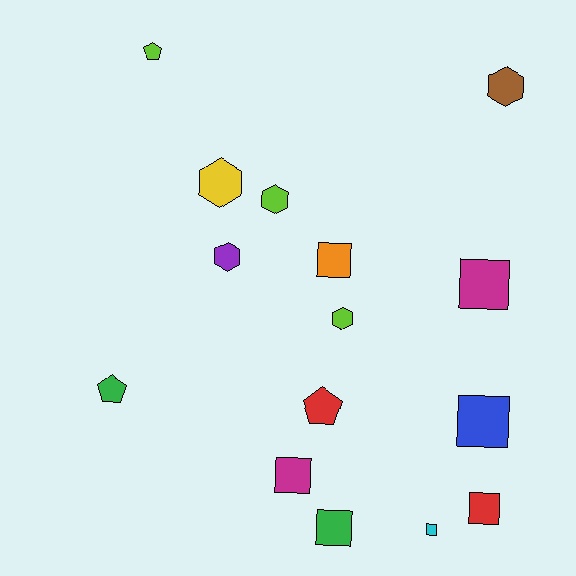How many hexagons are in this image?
There are 5 hexagons.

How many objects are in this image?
There are 15 objects.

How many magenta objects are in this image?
There are 2 magenta objects.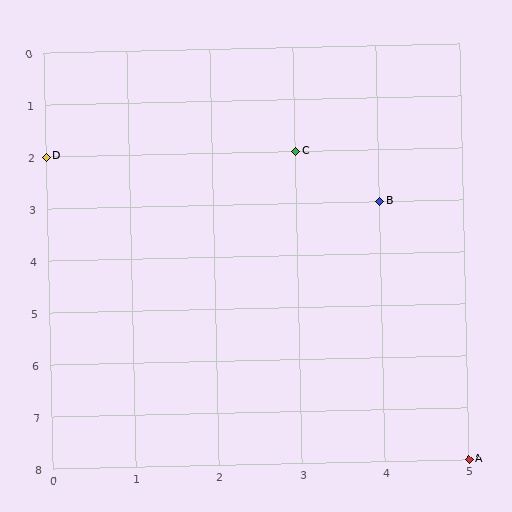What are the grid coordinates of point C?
Point C is at grid coordinates (3, 2).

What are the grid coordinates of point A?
Point A is at grid coordinates (5, 8).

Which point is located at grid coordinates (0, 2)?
Point D is at (0, 2).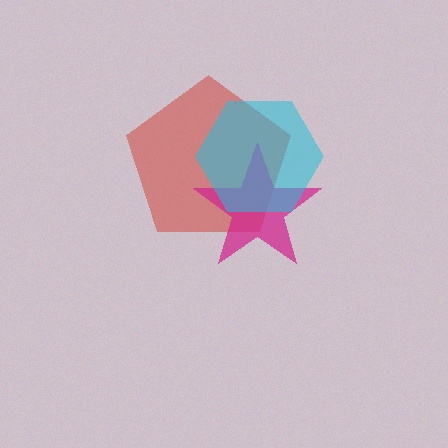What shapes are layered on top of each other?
The layered shapes are: a red pentagon, a magenta star, a cyan hexagon.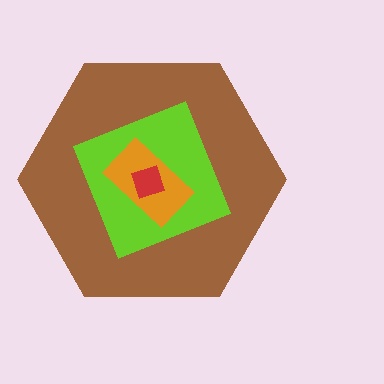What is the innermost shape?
The red diamond.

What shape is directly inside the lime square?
The orange rectangle.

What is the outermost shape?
The brown hexagon.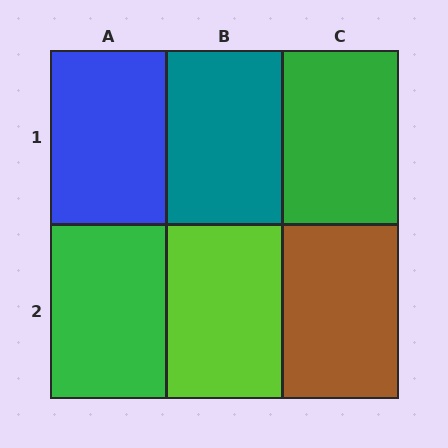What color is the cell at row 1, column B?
Teal.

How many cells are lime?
1 cell is lime.